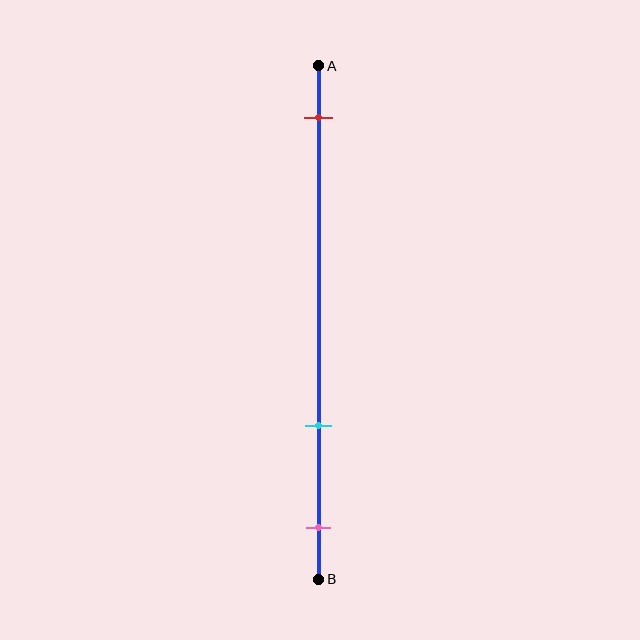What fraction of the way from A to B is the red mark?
The red mark is approximately 10% (0.1) of the way from A to B.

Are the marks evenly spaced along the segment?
No, the marks are not evenly spaced.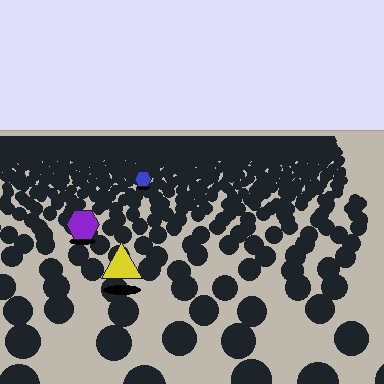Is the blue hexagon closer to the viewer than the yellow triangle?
No. The yellow triangle is closer — you can tell from the texture gradient: the ground texture is coarser near it.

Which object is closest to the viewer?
The yellow triangle is closest. The texture marks near it are larger and more spread out.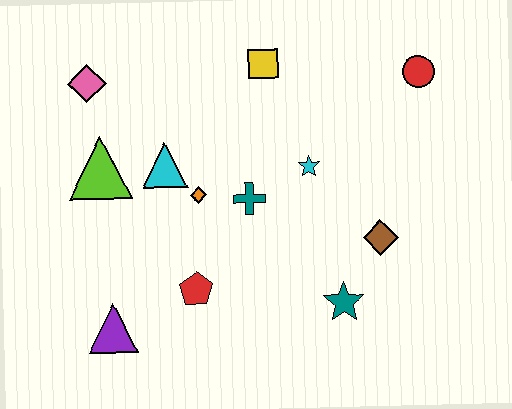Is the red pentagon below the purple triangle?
No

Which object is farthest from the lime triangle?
The red circle is farthest from the lime triangle.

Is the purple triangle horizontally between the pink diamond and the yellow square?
Yes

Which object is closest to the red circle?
The cyan star is closest to the red circle.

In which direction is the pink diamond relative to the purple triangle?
The pink diamond is above the purple triangle.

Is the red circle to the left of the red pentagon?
No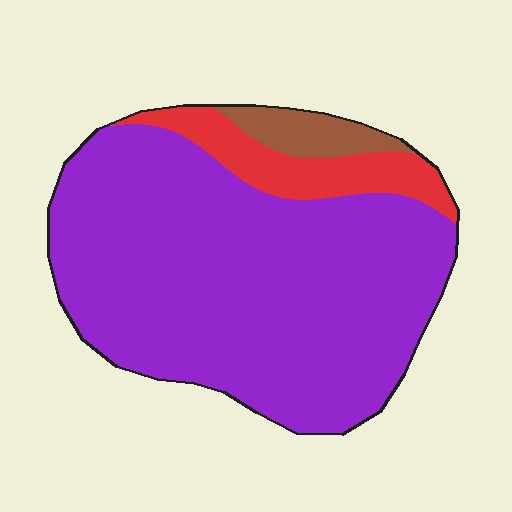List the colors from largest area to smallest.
From largest to smallest: purple, red, brown.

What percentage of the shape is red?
Red takes up about one eighth (1/8) of the shape.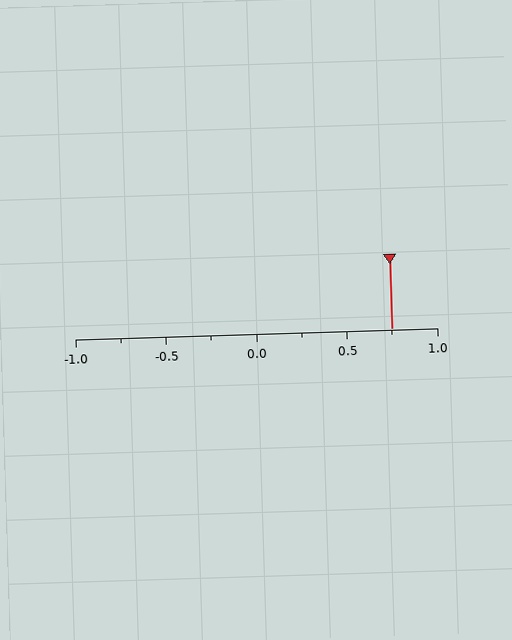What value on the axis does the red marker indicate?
The marker indicates approximately 0.75.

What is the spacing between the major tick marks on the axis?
The major ticks are spaced 0.5 apart.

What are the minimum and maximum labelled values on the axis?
The axis runs from -1.0 to 1.0.